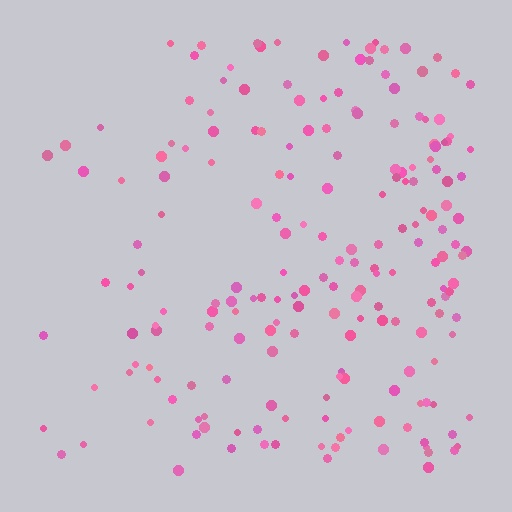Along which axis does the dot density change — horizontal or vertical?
Horizontal.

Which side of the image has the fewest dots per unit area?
The left.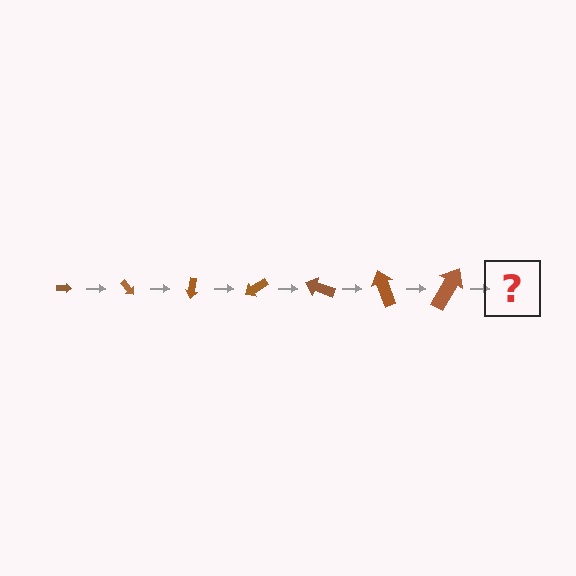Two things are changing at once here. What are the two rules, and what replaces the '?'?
The two rules are that the arrow grows larger each step and it rotates 50 degrees each step. The '?' should be an arrow, larger than the previous one and rotated 350 degrees from the start.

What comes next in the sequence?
The next element should be an arrow, larger than the previous one and rotated 350 degrees from the start.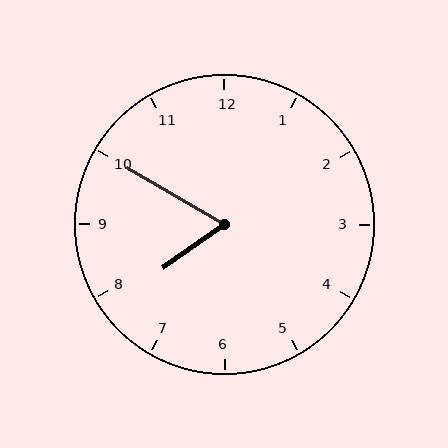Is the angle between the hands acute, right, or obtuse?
It is acute.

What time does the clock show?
7:50.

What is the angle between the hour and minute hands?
Approximately 65 degrees.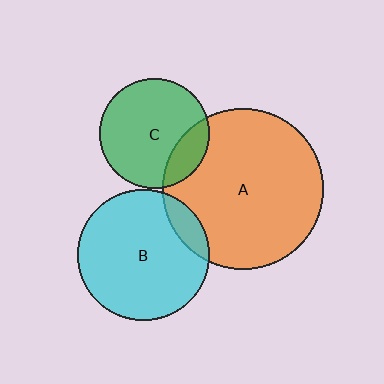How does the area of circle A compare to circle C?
Approximately 2.2 times.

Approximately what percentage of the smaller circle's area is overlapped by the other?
Approximately 20%.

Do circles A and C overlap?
Yes.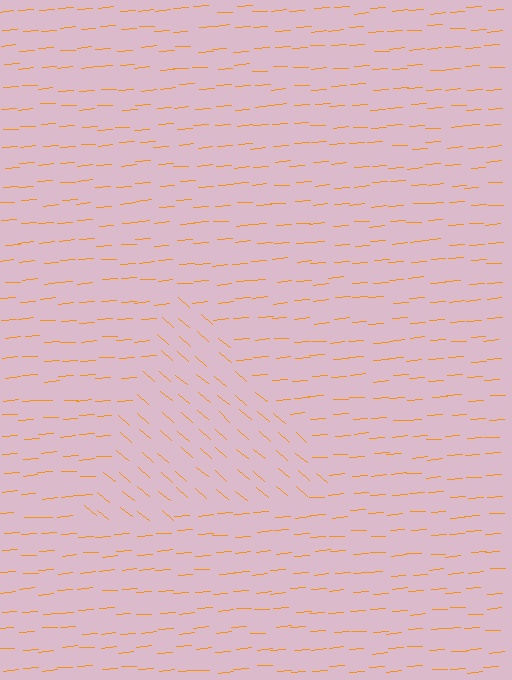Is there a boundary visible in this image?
Yes, there is a texture boundary formed by a change in line orientation.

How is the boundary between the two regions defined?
The boundary is defined purely by a change in line orientation (approximately 45 degrees difference). All lines are the same color and thickness.